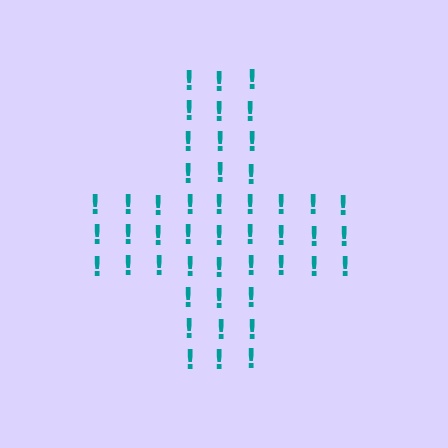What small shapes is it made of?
It is made of small exclamation marks.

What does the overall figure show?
The overall figure shows a cross.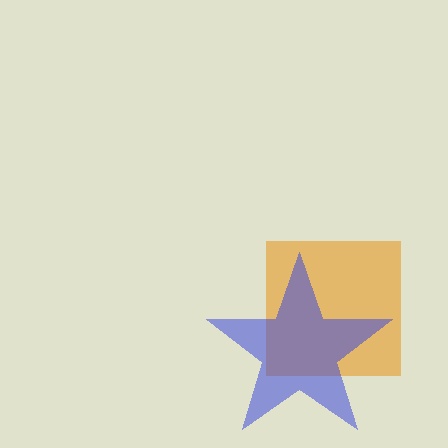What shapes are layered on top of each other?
The layered shapes are: an orange square, a blue star.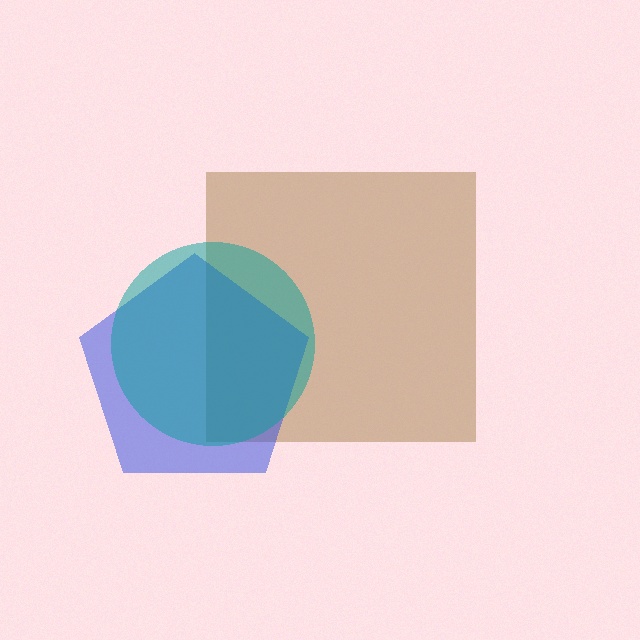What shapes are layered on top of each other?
The layered shapes are: a brown square, a blue pentagon, a teal circle.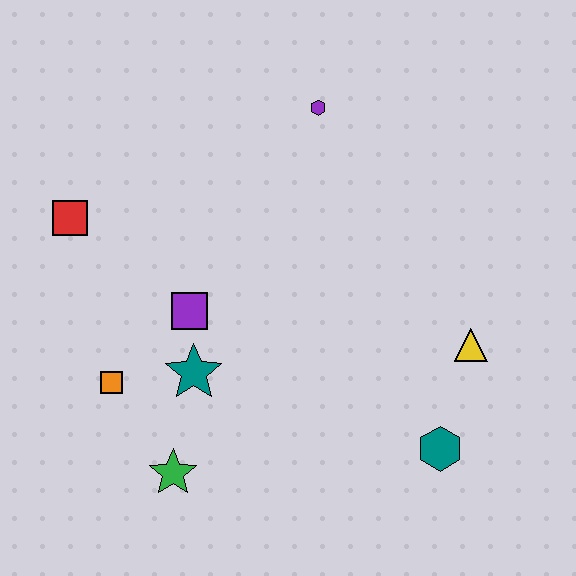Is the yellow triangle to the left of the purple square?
No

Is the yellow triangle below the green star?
No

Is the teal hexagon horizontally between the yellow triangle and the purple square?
Yes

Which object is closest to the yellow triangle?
The teal hexagon is closest to the yellow triangle.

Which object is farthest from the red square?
The teal hexagon is farthest from the red square.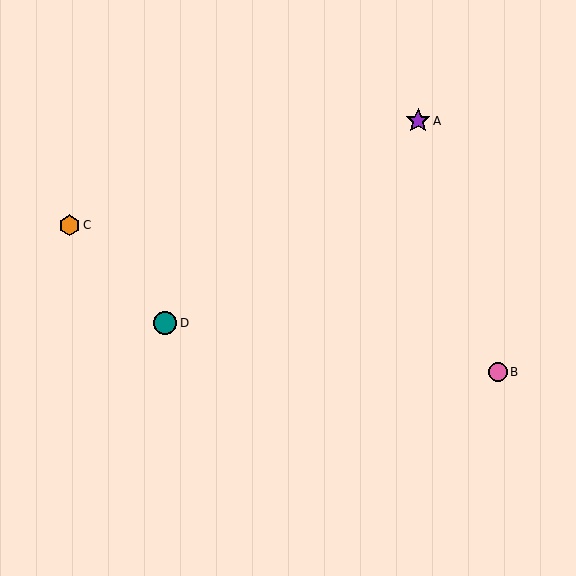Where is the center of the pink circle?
The center of the pink circle is at (498, 372).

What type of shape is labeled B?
Shape B is a pink circle.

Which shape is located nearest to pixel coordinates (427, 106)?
The purple star (labeled A) at (418, 121) is nearest to that location.